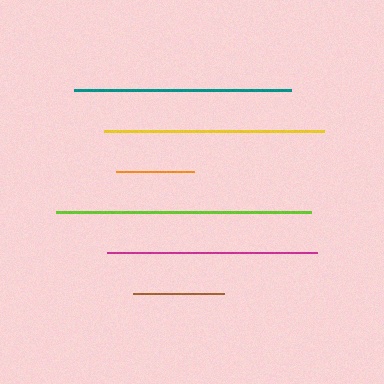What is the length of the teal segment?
The teal segment is approximately 217 pixels long.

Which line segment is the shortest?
The orange line is the shortest at approximately 78 pixels.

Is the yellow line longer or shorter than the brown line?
The yellow line is longer than the brown line.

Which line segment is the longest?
The lime line is the longest at approximately 255 pixels.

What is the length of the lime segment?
The lime segment is approximately 255 pixels long.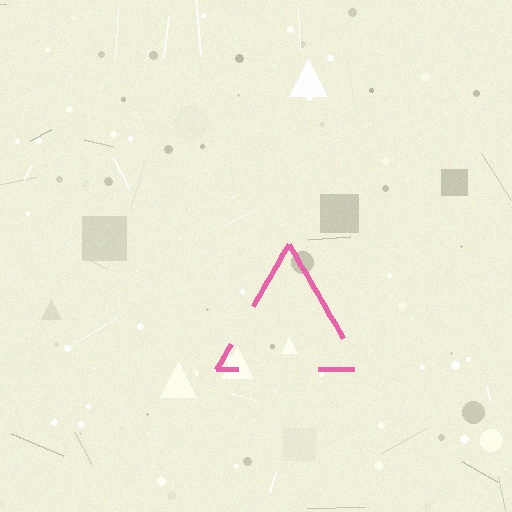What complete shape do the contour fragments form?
The contour fragments form a triangle.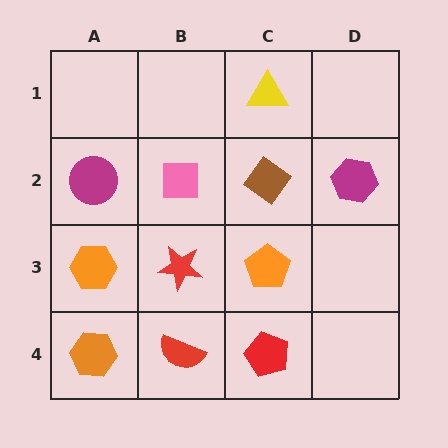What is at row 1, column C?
A yellow triangle.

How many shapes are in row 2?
4 shapes.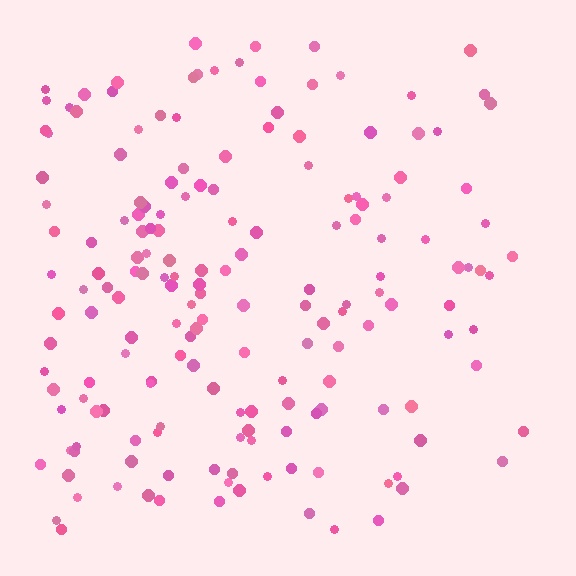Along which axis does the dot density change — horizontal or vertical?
Horizontal.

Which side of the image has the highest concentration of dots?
The left.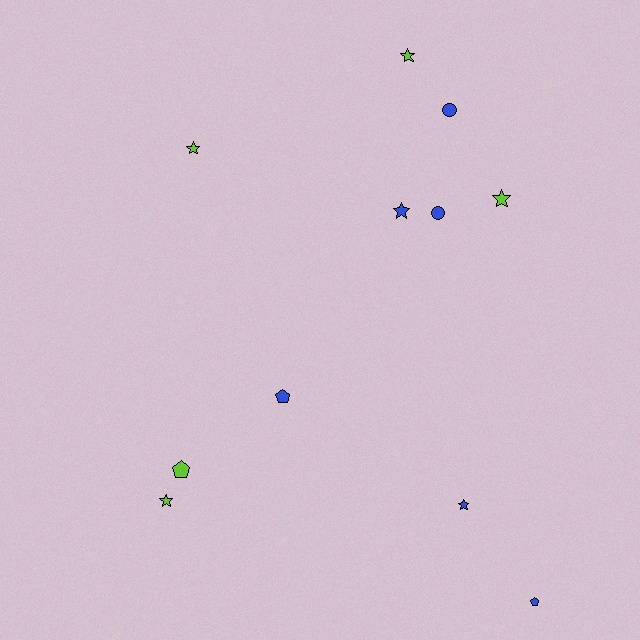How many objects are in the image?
There are 11 objects.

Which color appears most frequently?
Blue, with 6 objects.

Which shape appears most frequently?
Star, with 6 objects.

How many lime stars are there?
There are 4 lime stars.